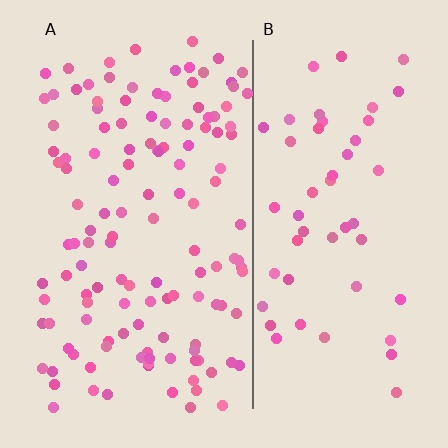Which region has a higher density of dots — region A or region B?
A (the left).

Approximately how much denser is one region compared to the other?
Approximately 2.5× — region A over region B.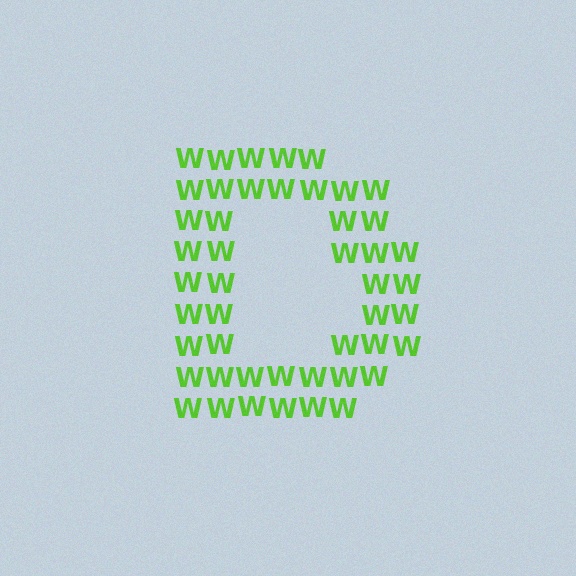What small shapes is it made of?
It is made of small letter W's.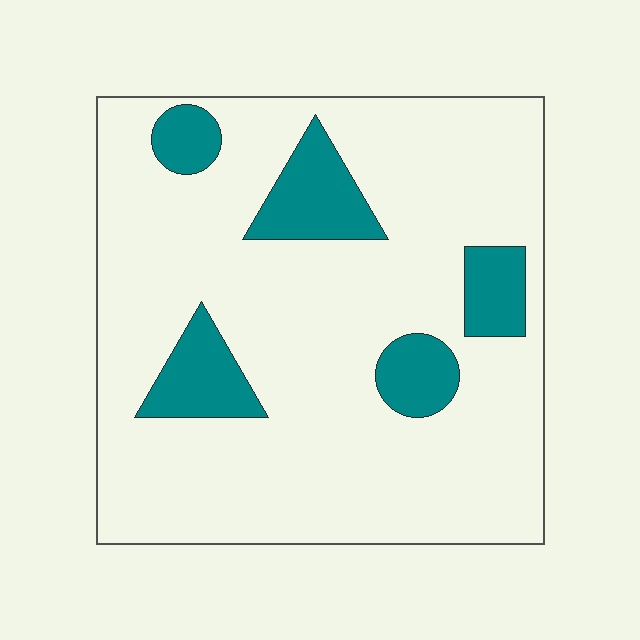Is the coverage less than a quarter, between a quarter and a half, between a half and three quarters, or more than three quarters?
Less than a quarter.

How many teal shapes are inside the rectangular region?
5.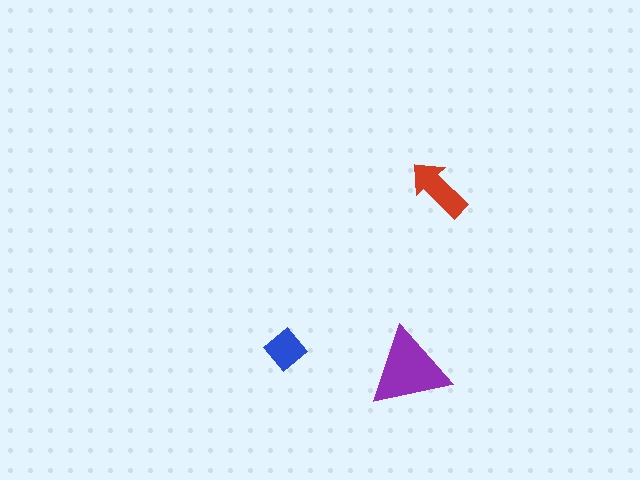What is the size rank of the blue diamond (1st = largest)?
3rd.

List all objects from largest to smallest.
The purple triangle, the red arrow, the blue diamond.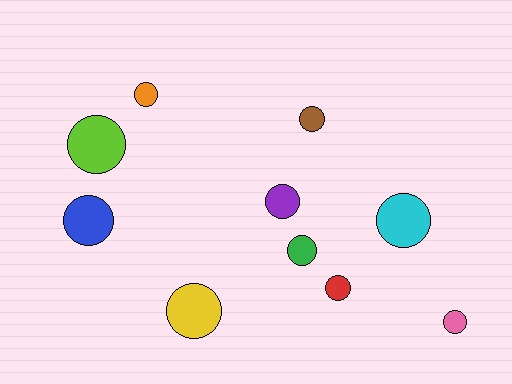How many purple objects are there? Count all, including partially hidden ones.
There is 1 purple object.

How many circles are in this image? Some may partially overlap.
There are 10 circles.